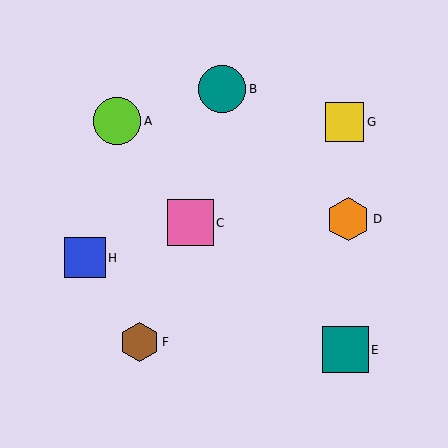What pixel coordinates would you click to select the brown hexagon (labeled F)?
Click at (140, 342) to select the brown hexagon F.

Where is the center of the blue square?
The center of the blue square is at (85, 258).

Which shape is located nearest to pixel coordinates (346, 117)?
The yellow square (labeled G) at (344, 122) is nearest to that location.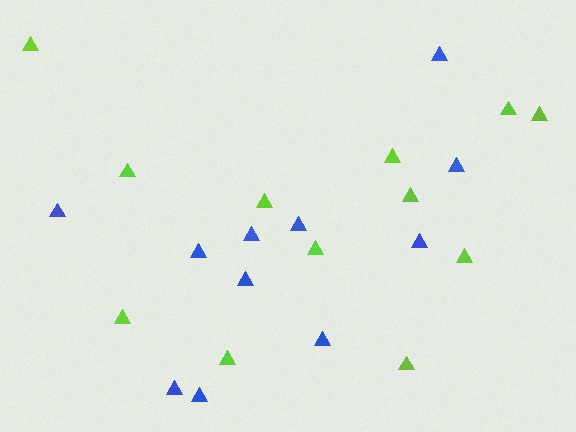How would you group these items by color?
There are 2 groups: one group of blue triangles (11) and one group of lime triangles (12).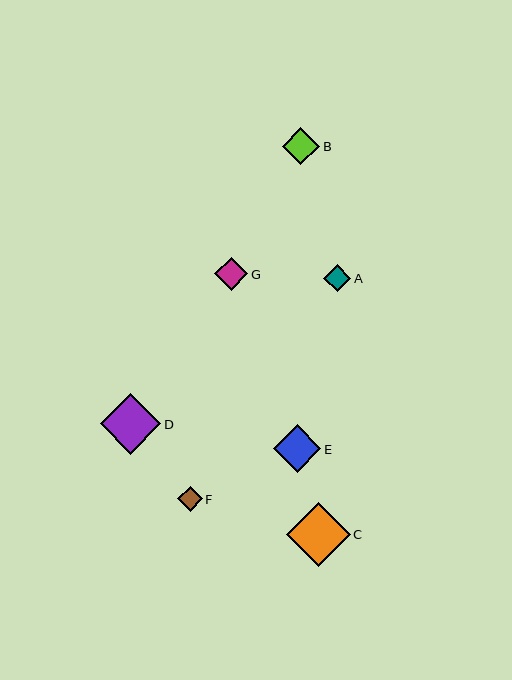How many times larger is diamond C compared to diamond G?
Diamond C is approximately 1.9 times the size of diamond G.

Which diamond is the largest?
Diamond C is the largest with a size of approximately 63 pixels.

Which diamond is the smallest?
Diamond F is the smallest with a size of approximately 24 pixels.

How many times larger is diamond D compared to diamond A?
Diamond D is approximately 2.2 times the size of diamond A.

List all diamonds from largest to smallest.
From largest to smallest: C, D, E, B, G, A, F.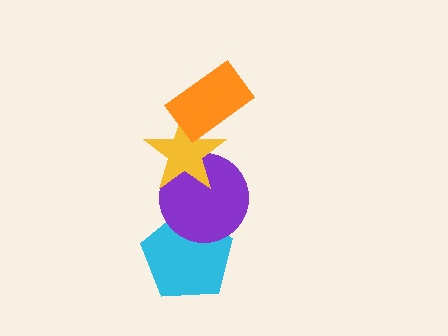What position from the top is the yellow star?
The yellow star is 2nd from the top.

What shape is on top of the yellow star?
The orange rectangle is on top of the yellow star.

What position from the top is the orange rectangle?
The orange rectangle is 1st from the top.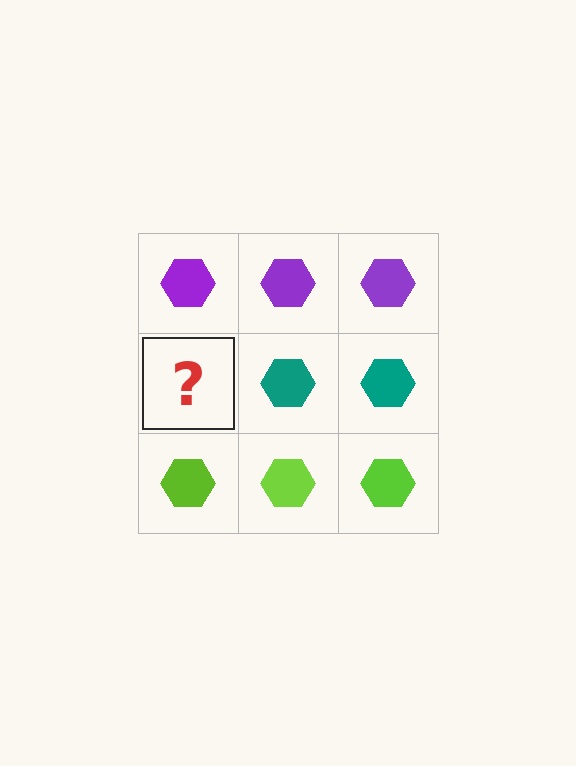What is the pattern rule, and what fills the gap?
The rule is that each row has a consistent color. The gap should be filled with a teal hexagon.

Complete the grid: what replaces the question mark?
The question mark should be replaced with a teal hexagon.